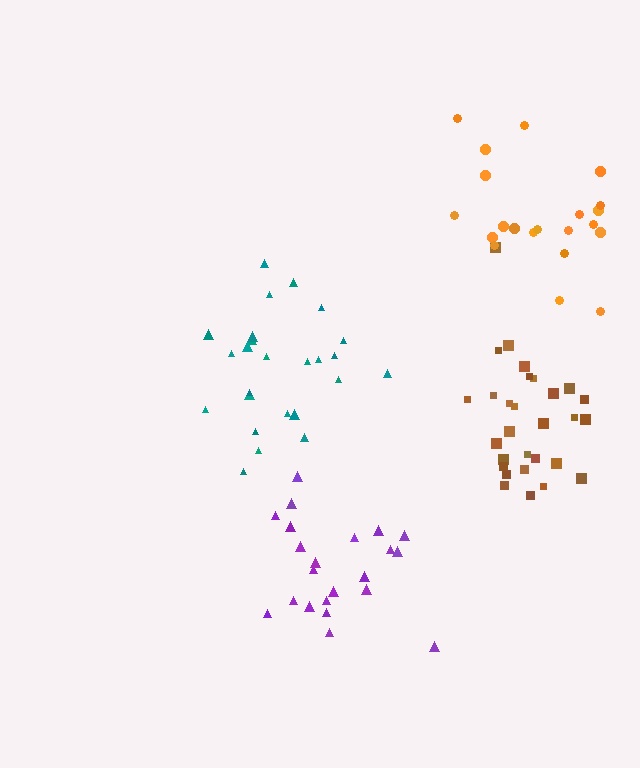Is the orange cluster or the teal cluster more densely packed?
Teal.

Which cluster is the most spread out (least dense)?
Purple.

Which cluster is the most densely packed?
Brown.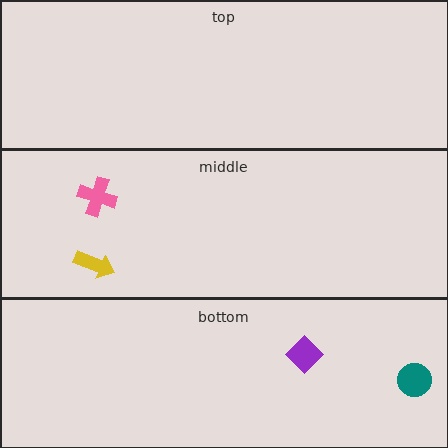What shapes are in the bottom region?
The teal circle, the purple diamond.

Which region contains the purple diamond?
The bottom region.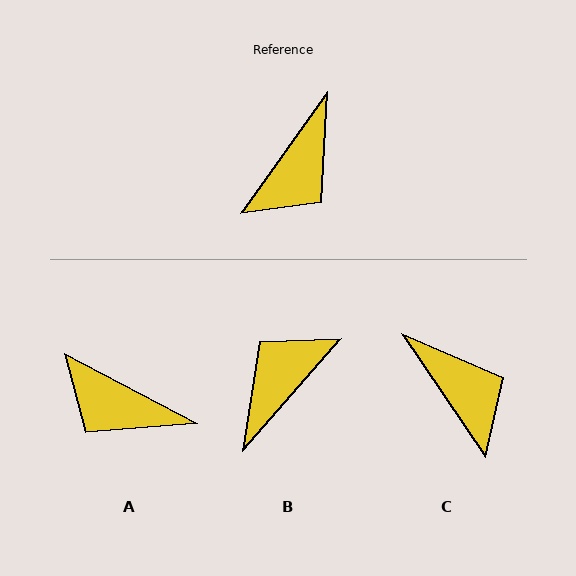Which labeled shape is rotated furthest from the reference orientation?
B, about 174 degrees away.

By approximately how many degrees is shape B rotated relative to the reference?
Approximately 174 degrees counter-clockwise.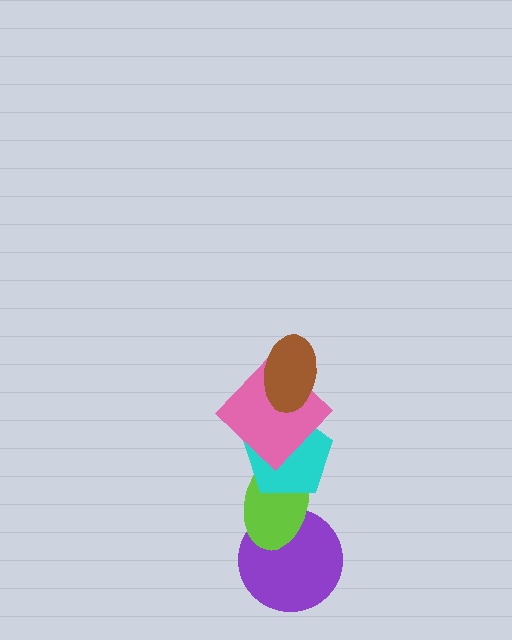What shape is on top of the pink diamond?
The brown ellipse is on top of the pink diamond.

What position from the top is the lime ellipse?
The lime ellipse is 4th from the top.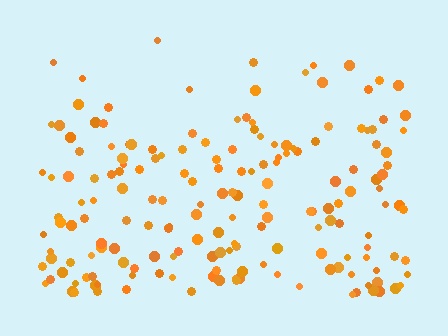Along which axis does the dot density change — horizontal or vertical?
Vertical.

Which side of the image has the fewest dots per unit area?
The top.